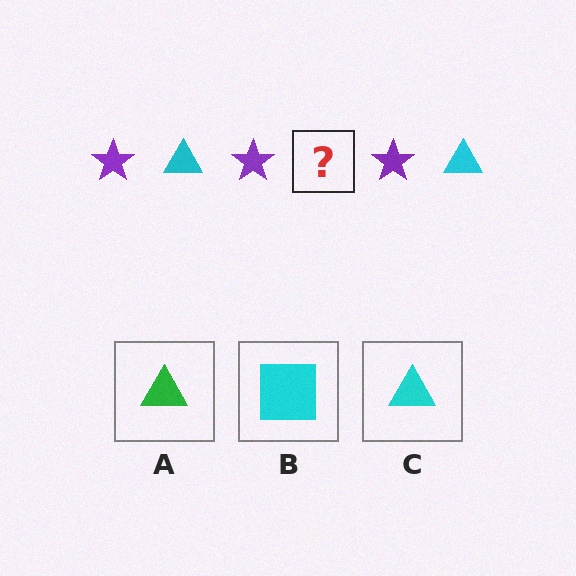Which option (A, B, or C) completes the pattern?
C.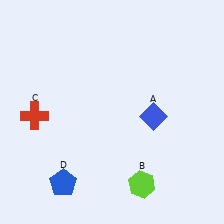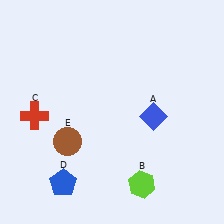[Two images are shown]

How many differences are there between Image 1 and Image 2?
There is 1 difference between the two images.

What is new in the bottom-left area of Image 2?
A brown circle (E) was added in the bottom-left area of Image 2.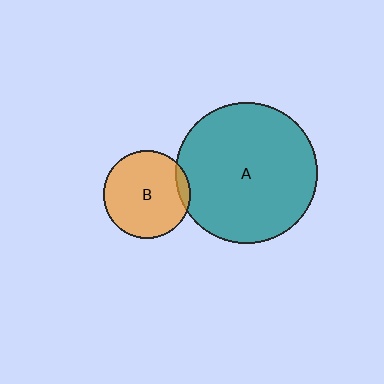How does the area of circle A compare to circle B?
Approximately 2.6 times.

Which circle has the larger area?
Circle A (teal).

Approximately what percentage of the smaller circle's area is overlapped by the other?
Approximately 5%.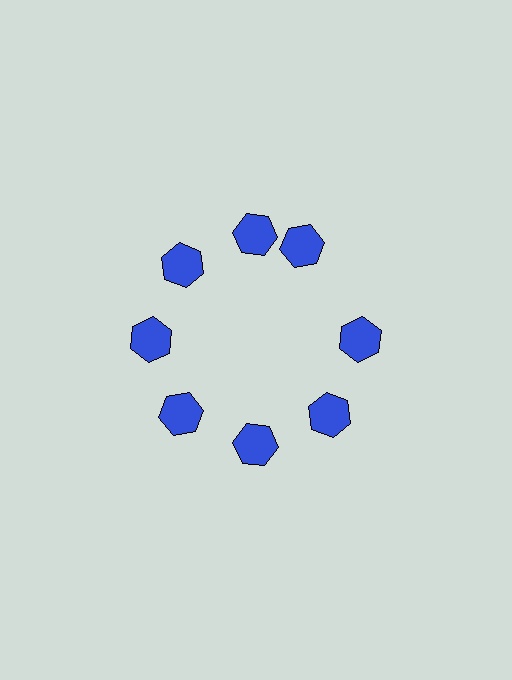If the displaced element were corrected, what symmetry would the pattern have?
It would have 8-fold rotational symmetry — the pattern would map onto itself every 45 degrees.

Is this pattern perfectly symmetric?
No. The 8 blue hexagons are arranged in a ring, but one element near the 2 o'clock position is rotated out of alignment along the ring, breaking the 8-fold rotational symmetry.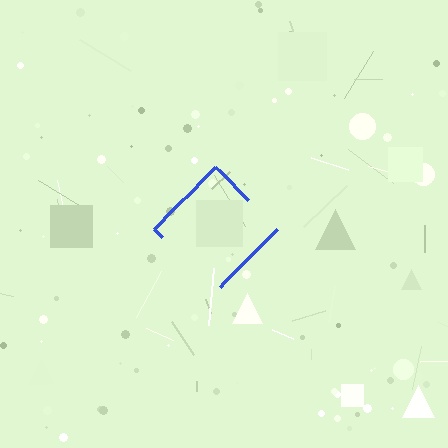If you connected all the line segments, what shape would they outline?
They would outline a diamond.